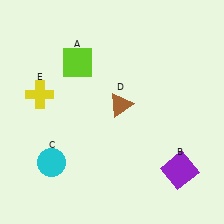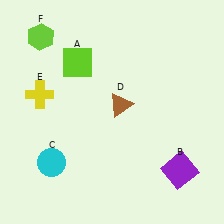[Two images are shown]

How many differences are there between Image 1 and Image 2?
There is 1 difference between the two images.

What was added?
A lime hexagon (F) was added in Image 2.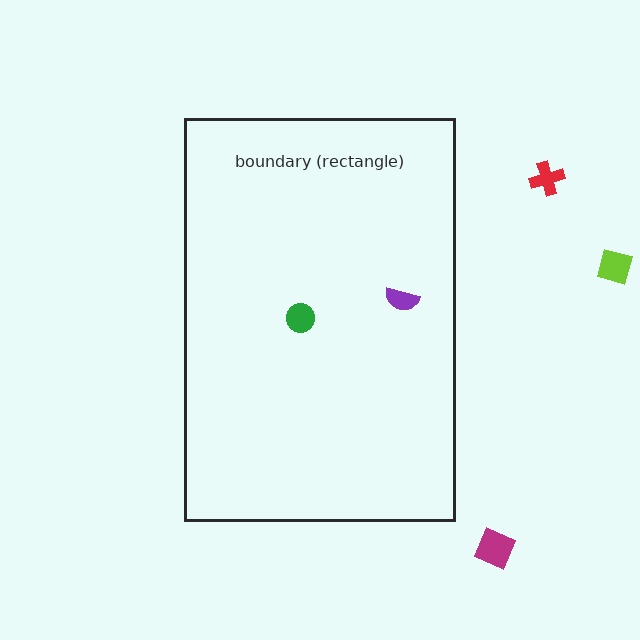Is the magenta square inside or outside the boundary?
Outside.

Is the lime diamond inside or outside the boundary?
Outside.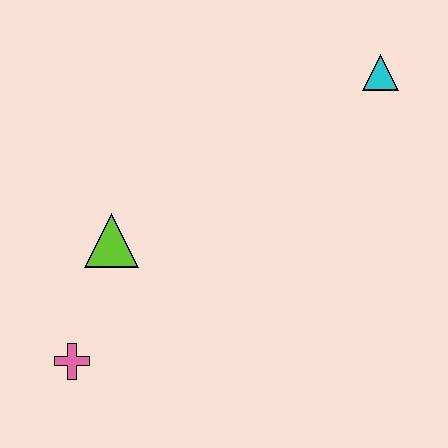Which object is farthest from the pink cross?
The cyan triangle is farthest from the pink cross.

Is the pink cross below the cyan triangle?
Yes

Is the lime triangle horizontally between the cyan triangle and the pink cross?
Yes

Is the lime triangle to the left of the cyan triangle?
Yes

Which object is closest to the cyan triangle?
The lime triangle is closest to the cyan triangle.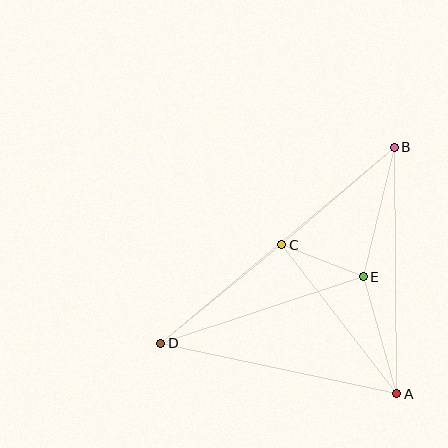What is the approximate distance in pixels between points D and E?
The distance between D and E is approximately 213 pixels.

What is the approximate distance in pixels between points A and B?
The distance between A and B is approximately 247 pixels.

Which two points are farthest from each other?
Points B and D are farthest from each other.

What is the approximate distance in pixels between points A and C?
The distance between A and C is approximately 188 pixels.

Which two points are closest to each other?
Points C and E are closest to each other.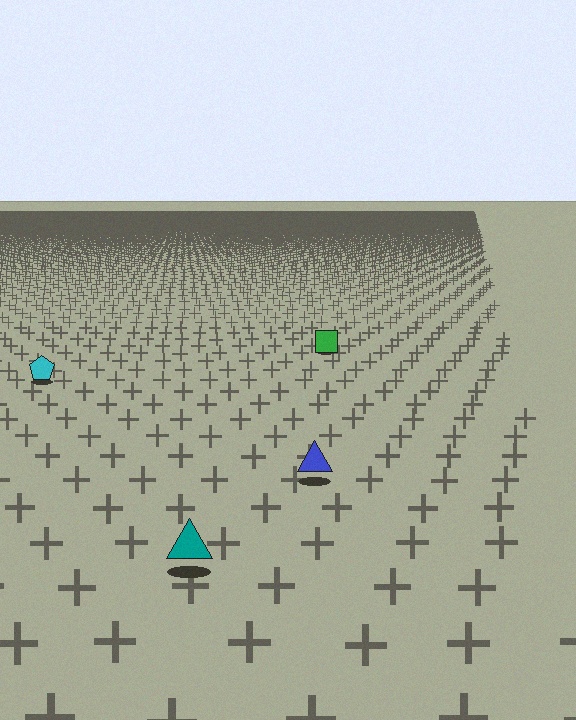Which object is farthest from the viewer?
The green square is farthest from the viewer. It appears smaller and the ground texture around it is denser.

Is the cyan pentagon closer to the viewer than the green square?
Yes. The cyan pentagon is closer — you can tell from the texture gradient: the ground texture is coarser near it.